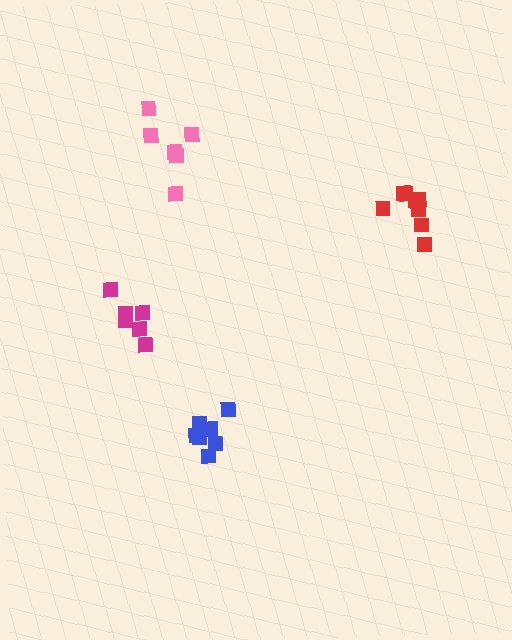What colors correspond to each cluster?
The clusters are colored: blue, red, pink, magenta.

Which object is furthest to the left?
The magenta cluster is leftmost.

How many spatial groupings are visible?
There are 4 spatial groupings.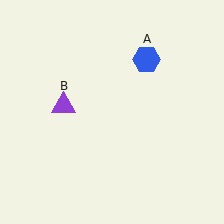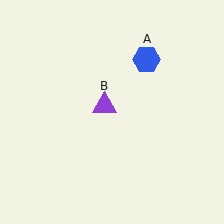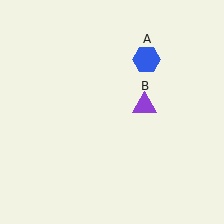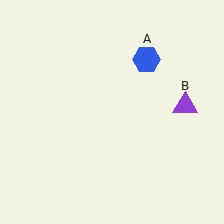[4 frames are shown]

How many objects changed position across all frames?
1 object changed position: purple triangle (object B).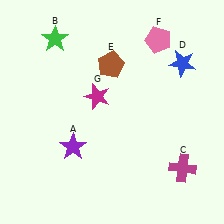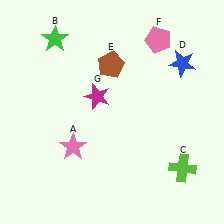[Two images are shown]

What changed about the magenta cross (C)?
In Image 1, C is magenta. In Image 2, it changed to lime.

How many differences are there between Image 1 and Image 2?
There are 2 differences between the two images.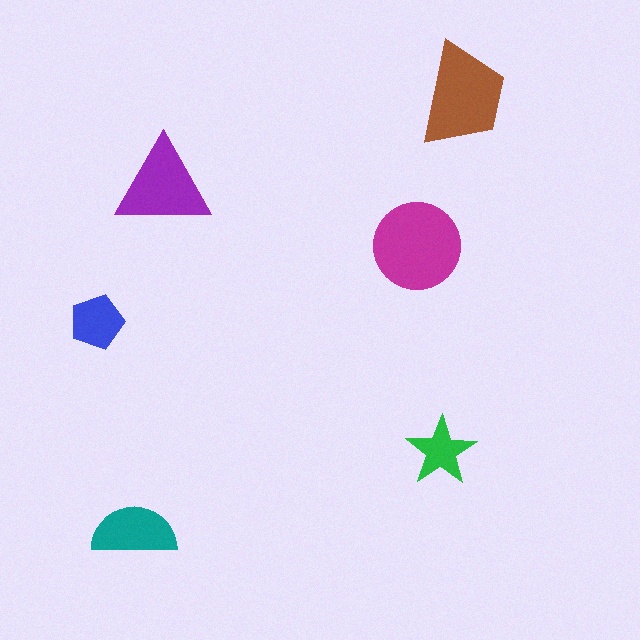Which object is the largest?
The magenta circle.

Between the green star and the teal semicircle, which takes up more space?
The teal semicircle.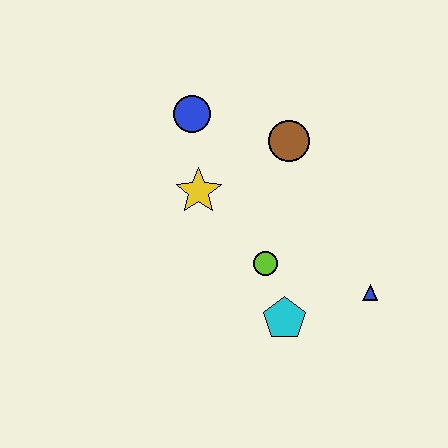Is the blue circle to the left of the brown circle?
Yes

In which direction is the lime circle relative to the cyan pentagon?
The lime circle is above the cyan pentagon.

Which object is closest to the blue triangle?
The cyan pentagon is closest to the blue triangle.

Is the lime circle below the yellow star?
Yes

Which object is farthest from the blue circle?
The blue triangle is farthest from the blue circle.